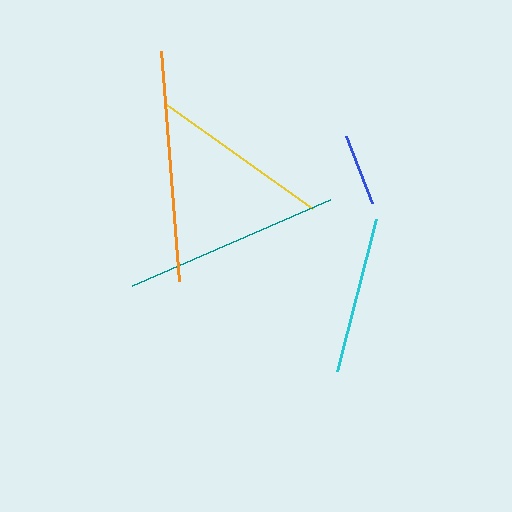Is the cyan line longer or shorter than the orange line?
The orange line is longer than the cyan line.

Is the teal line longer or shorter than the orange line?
The orange line is longer than the teal line.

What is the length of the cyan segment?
The cyan segment is approximately 157 pixels long.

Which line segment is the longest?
The orange line is the longest at approximately 231 pixels.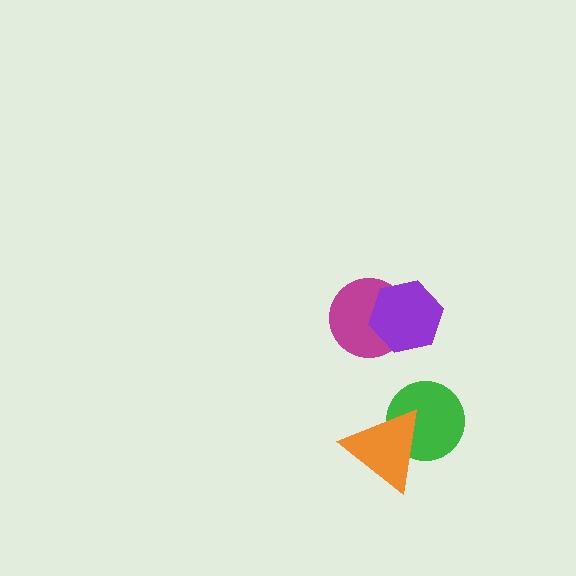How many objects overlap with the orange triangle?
1 object overlaps with the orange triangle.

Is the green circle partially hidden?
Yes, it is partially covered by another shape.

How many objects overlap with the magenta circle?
1 object overlaps with the magenta circle.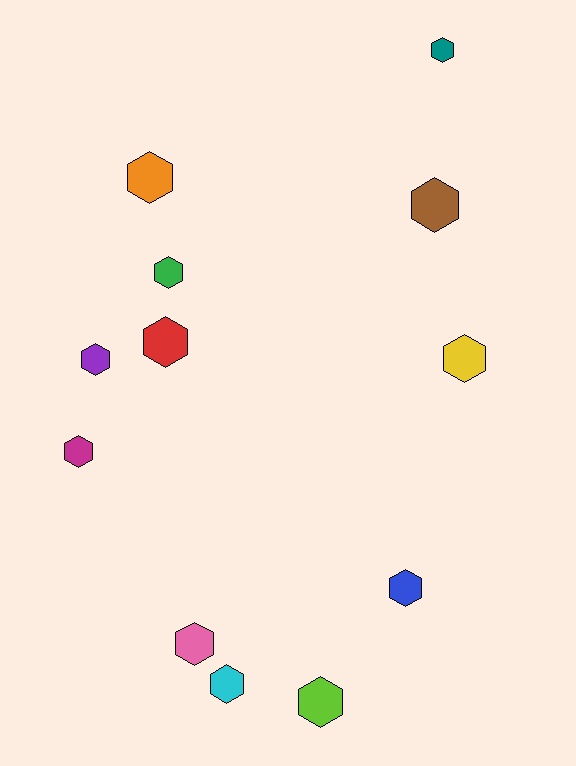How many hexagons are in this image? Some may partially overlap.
There are 12 hexagons.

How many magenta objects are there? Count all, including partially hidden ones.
There is 1 magenta object.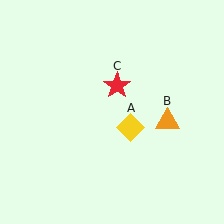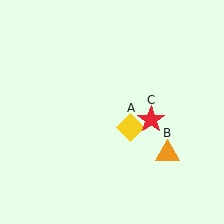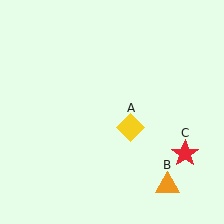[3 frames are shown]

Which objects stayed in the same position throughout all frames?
Yellow diamond (object A) remained stationary.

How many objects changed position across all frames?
2 objects changed position: orange triangle (object B), red star (object C).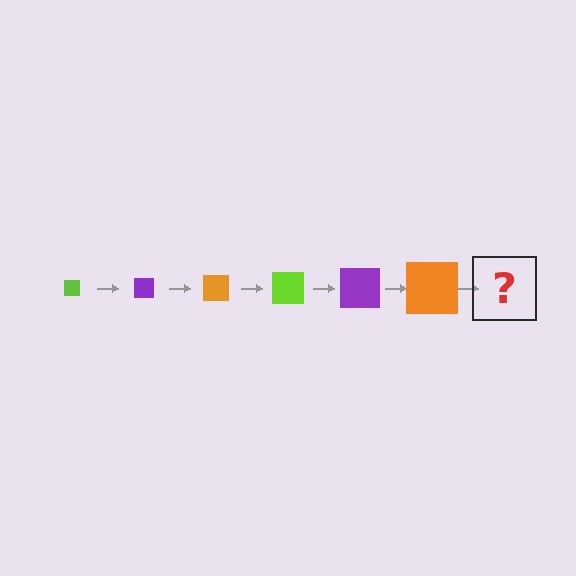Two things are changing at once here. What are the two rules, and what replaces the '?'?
The two rules are that the square grows larger each step and the color cycles through lime, purple, and orange. The '?' should be a lime square, larger than the previous one.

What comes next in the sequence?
The next element should be a lime square, larger than the previous one.